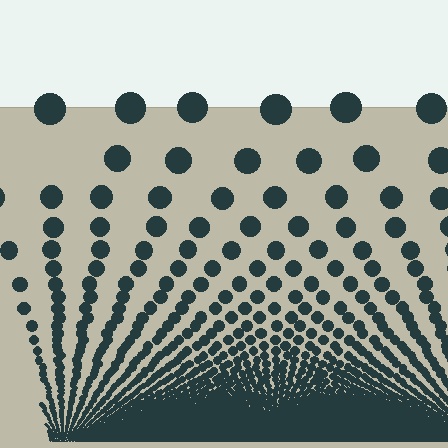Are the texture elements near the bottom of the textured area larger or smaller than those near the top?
Smaller. The gradient is inverted — elements near the bottom are smaller and denser.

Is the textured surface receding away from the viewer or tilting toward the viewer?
The surface appears to tilt toward the viewer. Texture elements get larger and sparser toward the top.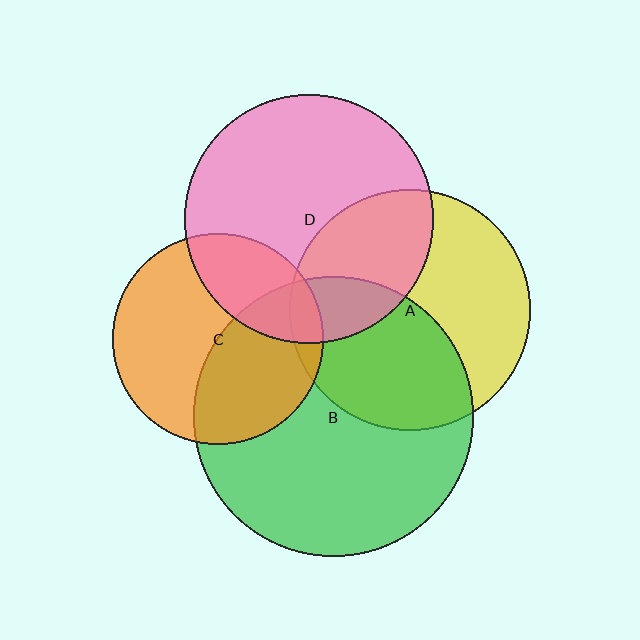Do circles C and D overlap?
Yes.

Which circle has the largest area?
Circle B (green).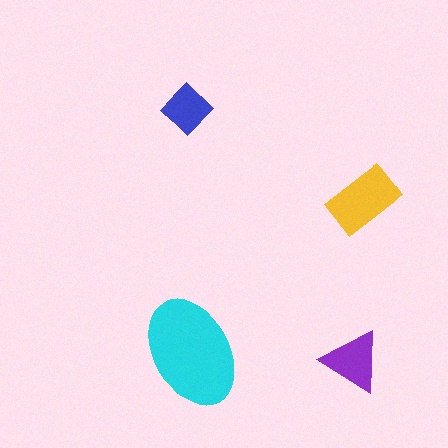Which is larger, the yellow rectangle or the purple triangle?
The yellow rectangle.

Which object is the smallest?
The blue diamond.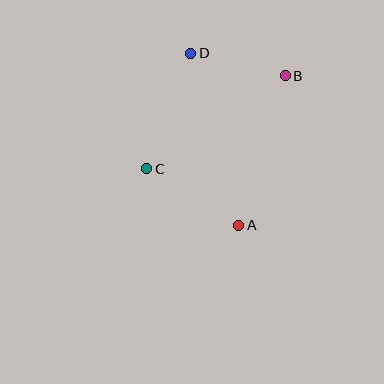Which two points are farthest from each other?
Points A and D are farthest from each other.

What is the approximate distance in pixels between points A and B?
The distance between A and B is approximately 156 pixels.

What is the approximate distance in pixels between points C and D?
The distance between C and D is approximately 124 pixels.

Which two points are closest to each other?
Points B and D are closest to each other.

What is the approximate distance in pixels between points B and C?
The distance between B and C is approximately 167 pixels.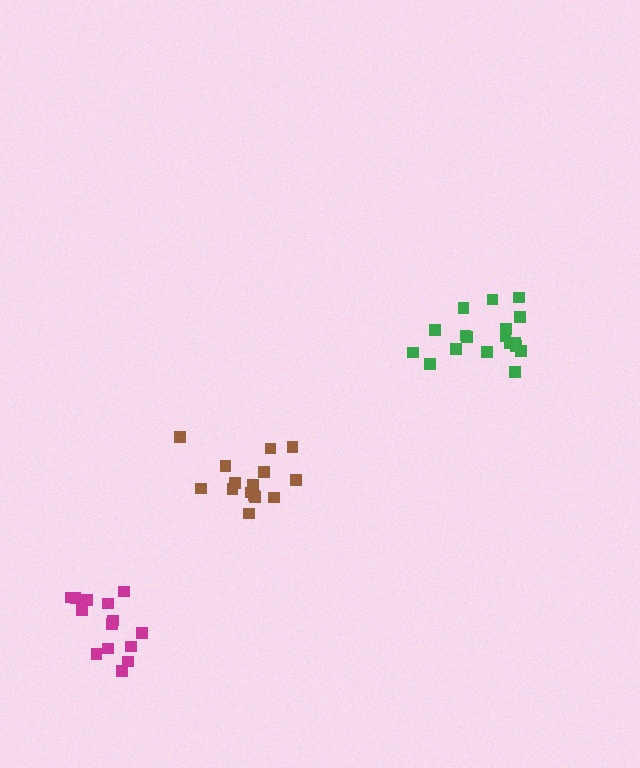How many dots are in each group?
Group 1: 14 dots, Group 2: 15 dots, Group 3: 18 dots (47 total).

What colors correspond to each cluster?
The clusters are colored: magenta, brown, green.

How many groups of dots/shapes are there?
There are 3 groups.